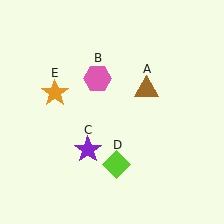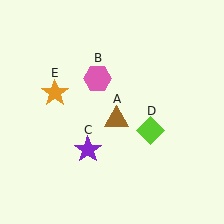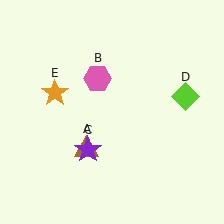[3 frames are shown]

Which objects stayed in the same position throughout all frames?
Pink hexagon (object B) and purple star (object C) and orange star (object E) remained stationary.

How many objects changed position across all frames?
2 objects changed position: brown triangle (object A), lime diamond (object D).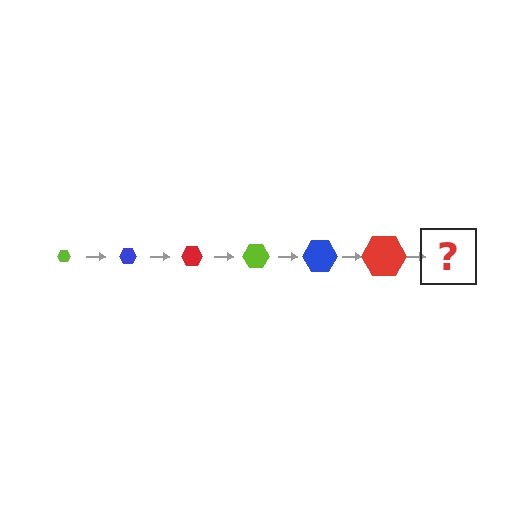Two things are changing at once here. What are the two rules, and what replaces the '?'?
The two rules are that the hexagon grows larger each step and the color cycles through lime, blue, and red. The '?' should be a lime hexagon, larger than the previous one.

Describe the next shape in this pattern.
It should be a lime hexagon, larger than the previous one.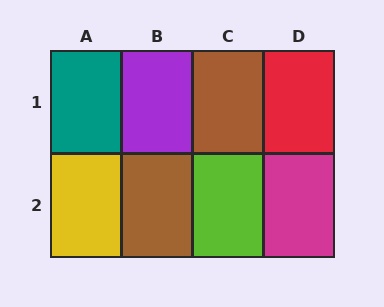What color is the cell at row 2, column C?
Lime.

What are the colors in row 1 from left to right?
Teal, purple, brown, red.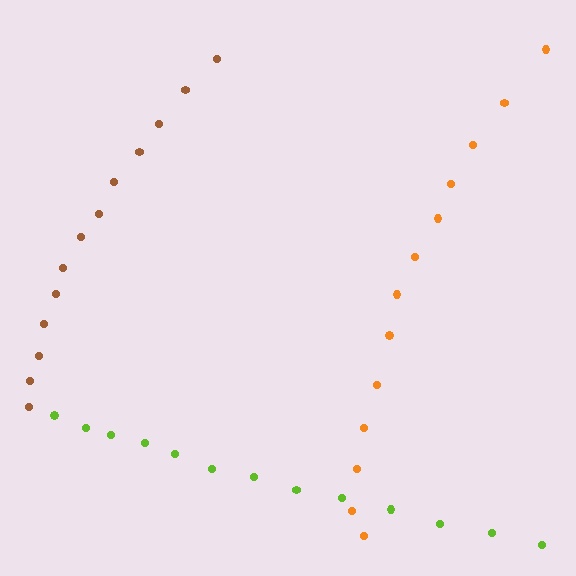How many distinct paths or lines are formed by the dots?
There are 3 distinct paths.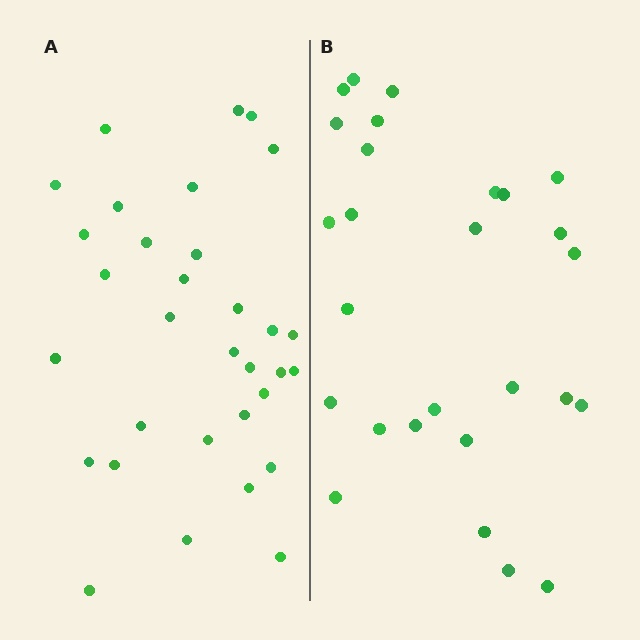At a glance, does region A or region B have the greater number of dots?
Region A (the left region) has more dots.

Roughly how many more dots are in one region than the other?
Region A has about 5 more dots than region B.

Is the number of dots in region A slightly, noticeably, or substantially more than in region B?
Region A has only slightly more — the two regions are fairly close. The ratio is roughly 1.2 to 1.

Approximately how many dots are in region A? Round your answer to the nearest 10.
About 30 dots. (The exact count is 32, which rounds to 30.)